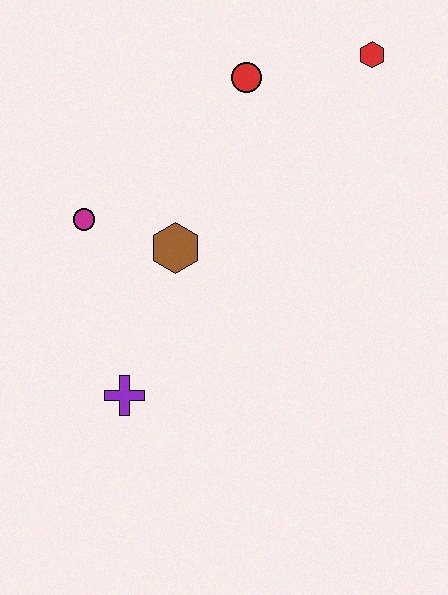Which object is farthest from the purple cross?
The red hexagon is farthest from the purple cross.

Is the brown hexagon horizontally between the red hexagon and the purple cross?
Yes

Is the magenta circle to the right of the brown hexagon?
No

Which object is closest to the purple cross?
The brown hexagon is closest to the purple cross.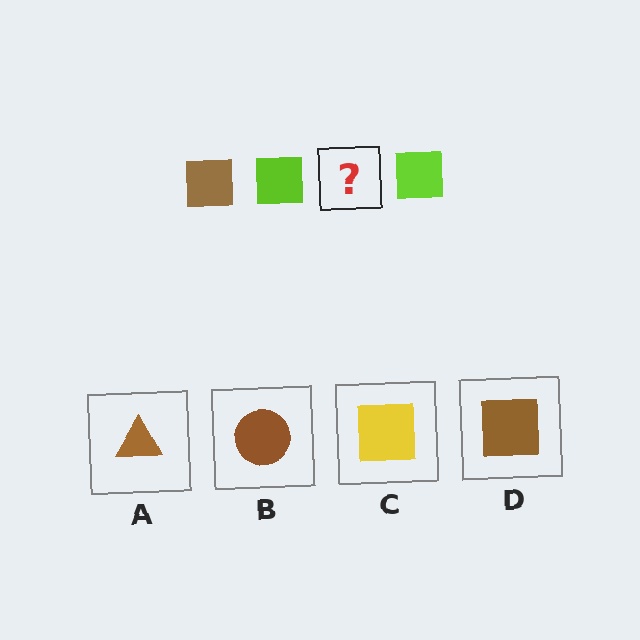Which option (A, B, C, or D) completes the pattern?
D.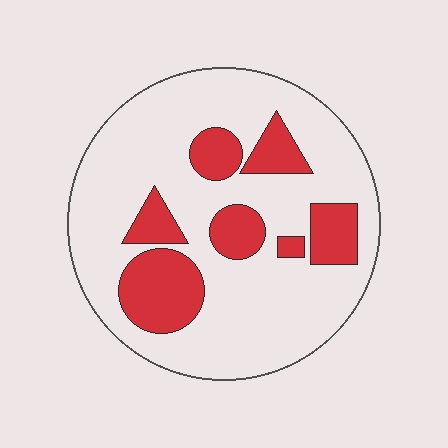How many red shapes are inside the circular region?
7.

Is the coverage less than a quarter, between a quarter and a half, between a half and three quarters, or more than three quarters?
Less than a quarter.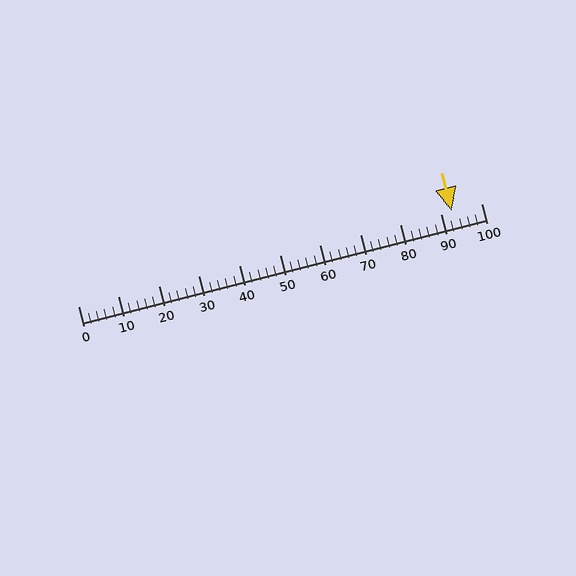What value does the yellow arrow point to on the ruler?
The yellow arrow points to approximately 93.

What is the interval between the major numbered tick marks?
The major tick marks are spaced 10 units apart.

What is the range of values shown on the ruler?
The ruler shows values from 0 to 100.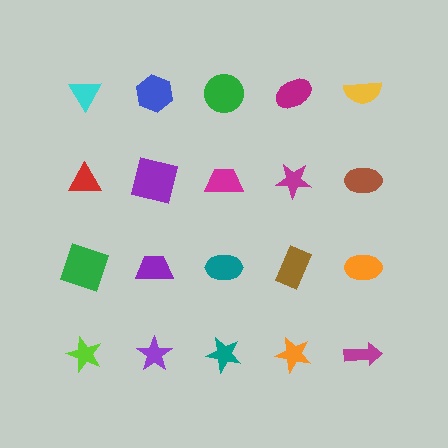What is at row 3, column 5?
An orange ellipse.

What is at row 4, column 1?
A lime star.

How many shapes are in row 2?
5 shapes.